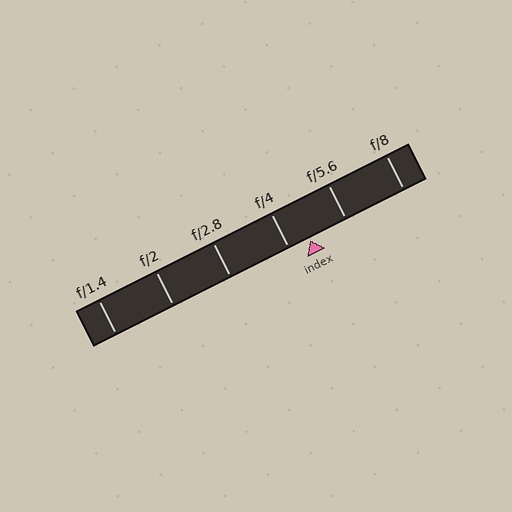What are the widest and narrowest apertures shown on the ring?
The widest aperture shown is f/1.4 and the narrowest is f/8.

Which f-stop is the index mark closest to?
The index mark is closest to f/4.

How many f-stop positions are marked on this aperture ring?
There are 6 f-stop positions marked.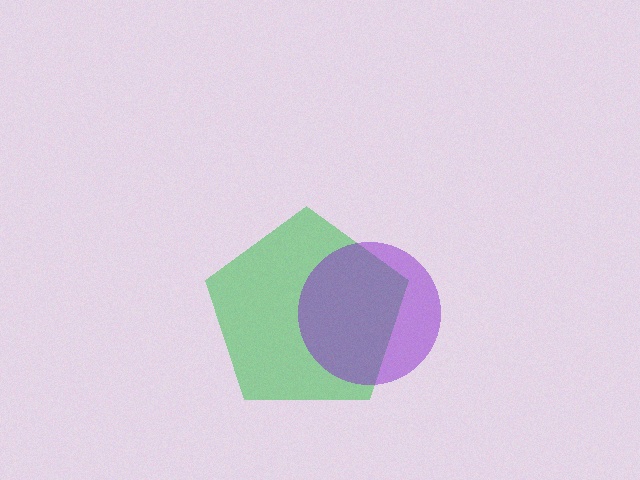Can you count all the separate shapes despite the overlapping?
Yes, there are 2 separate shapes.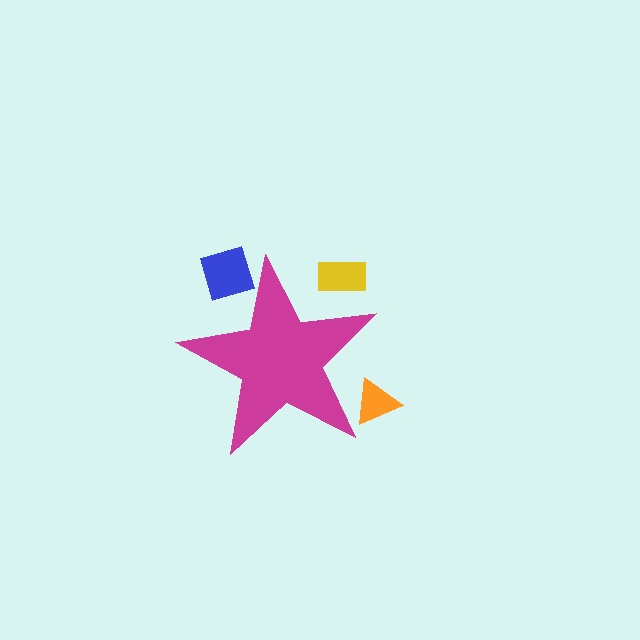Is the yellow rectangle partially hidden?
Yes, the yellow rectangle is partially hidden behind the magenta star.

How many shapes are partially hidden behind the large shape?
3 shapes are partially hidden.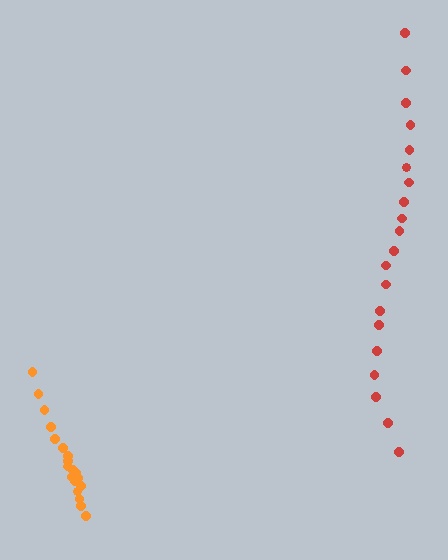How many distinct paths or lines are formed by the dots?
There are 2 distinct paths.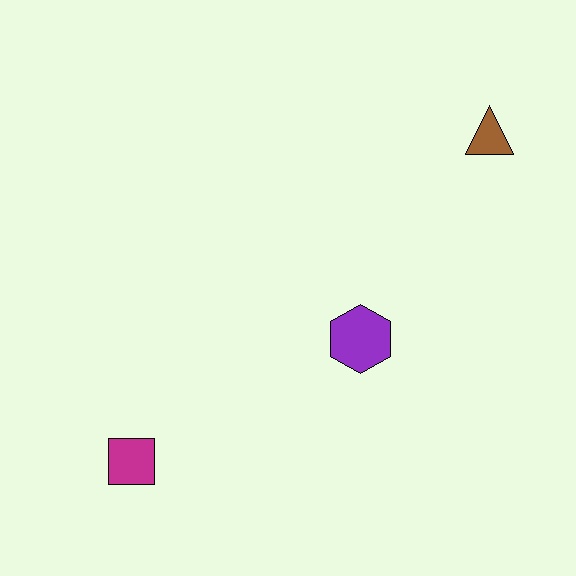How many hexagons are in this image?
There is 1 hexagon.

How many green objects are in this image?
There are no green objects.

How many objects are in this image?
There are 3 objects.